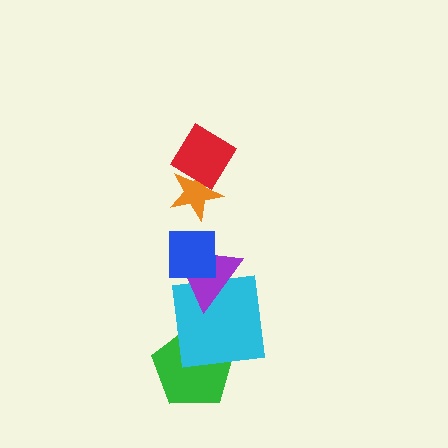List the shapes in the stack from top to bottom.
From top to bottom: the red diamond, the orange star, the blue square, the purple triangle, the cyan square, the green pentagon.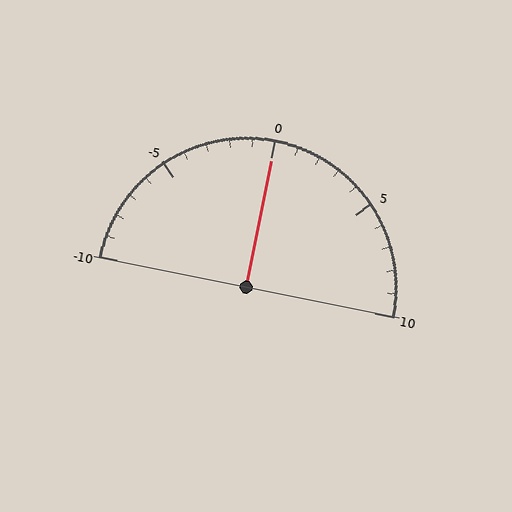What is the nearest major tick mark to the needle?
The nearest major tick mark is 0.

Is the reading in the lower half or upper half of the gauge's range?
The reading is in the upper half of the range (-10 to 10).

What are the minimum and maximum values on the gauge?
The gauge ranges from -10 to 10.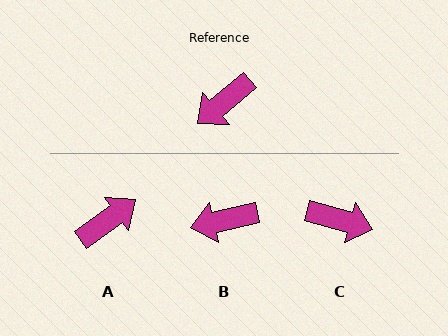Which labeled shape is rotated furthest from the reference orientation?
A, about 176 degrees away.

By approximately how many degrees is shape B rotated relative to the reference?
Approximately 28 degrees clockwise.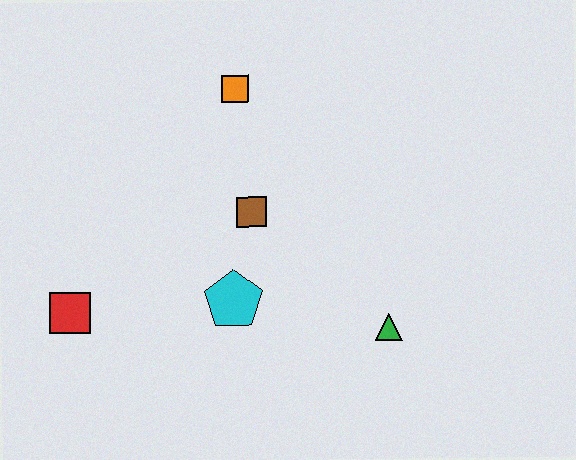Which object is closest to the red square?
The cyan pentagon is closest to the red square.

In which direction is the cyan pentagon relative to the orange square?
The cyan pentagon is below the orange square.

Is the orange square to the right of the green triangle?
No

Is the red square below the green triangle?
No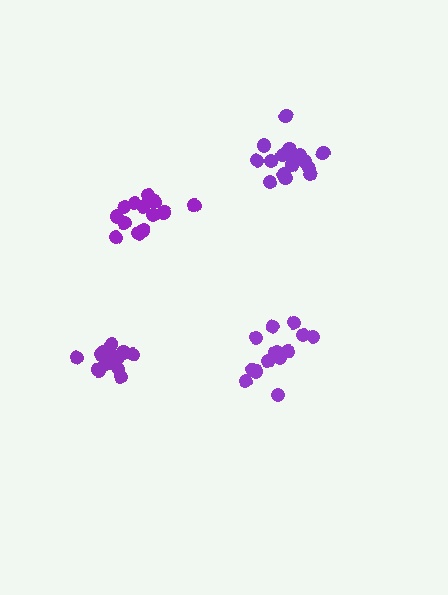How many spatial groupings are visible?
There are 4 spatial groupings.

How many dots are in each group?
Group 1: 16 dots, Group 2: 15 dots, Group 3: 13 dots, Group 4: 14 dots (58 total).